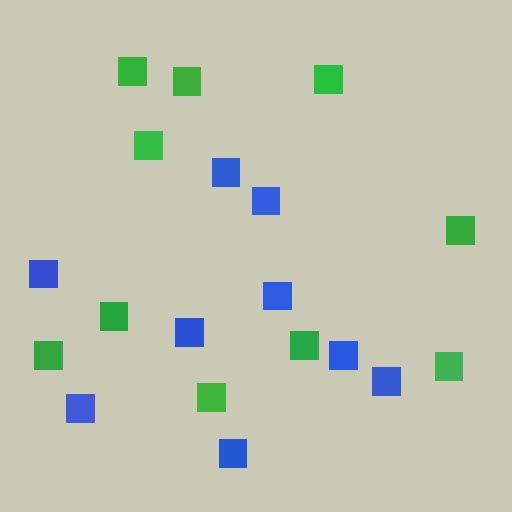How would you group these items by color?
There are 2 groups: one group of blue squares (9) and one group of green squares (10).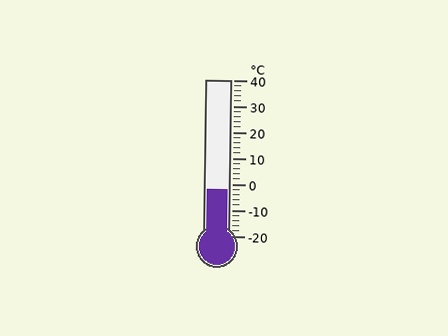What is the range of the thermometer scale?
The thermometer scale ranges from -20°C to 40°C.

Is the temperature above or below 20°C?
The temperature is below 20°C.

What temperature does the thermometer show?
The thermometer shows approximately -2°C.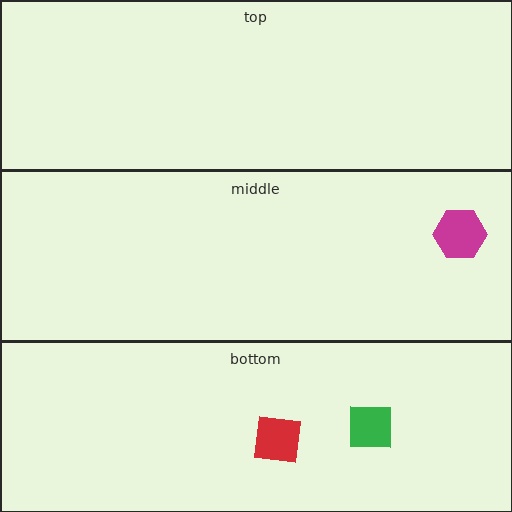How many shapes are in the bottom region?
2.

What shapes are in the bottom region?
The green square, the red square.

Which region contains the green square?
The bottom region.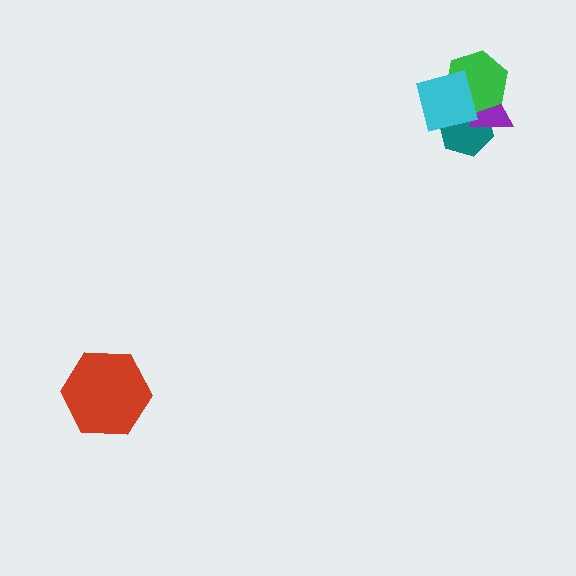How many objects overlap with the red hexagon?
0 objects overlap with the red hexagon.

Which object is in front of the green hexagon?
The cyan square is in front of the green hexagon.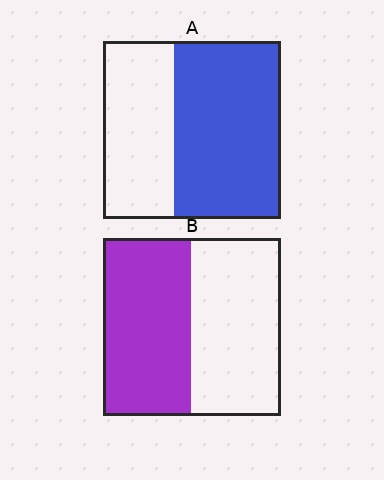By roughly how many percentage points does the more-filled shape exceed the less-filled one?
By roughly 10 percentage points (A over B).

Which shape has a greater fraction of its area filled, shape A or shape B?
Shape A.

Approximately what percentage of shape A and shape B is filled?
A is approximately 60% and B is approximately 50%.